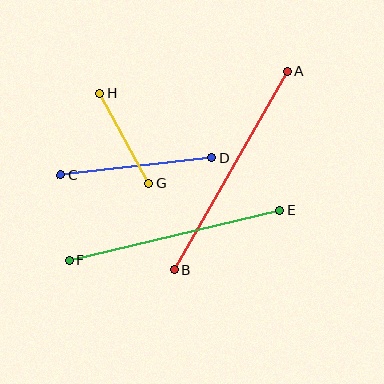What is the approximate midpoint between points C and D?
The midpoint is at approximately (136, 166) pixels.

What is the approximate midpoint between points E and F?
The midpoint is at approximately (175, 235) pixels.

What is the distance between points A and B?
The distance is approximately 229 pixels.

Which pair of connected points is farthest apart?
Points A and B are farthest apart.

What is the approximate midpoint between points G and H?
The midpoint is at approximately (124, 139) pixels.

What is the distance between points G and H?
The distance is approximately 103 pixels.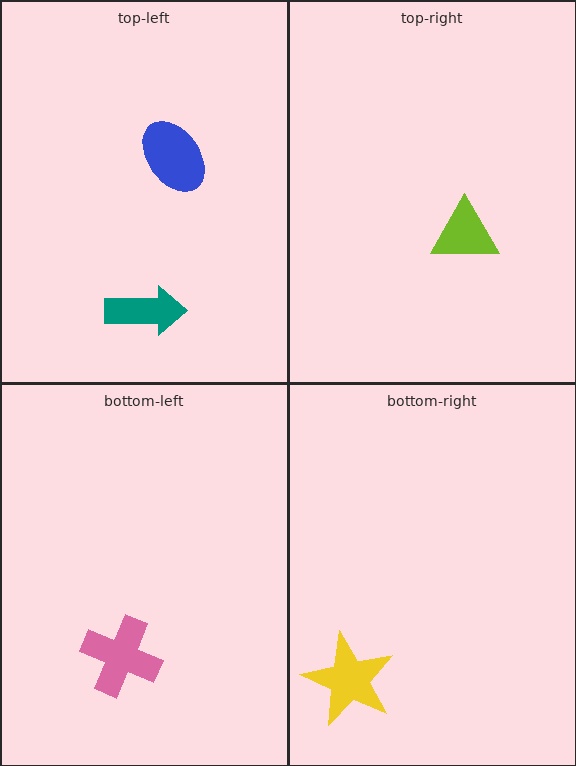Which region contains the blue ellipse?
The top-left region.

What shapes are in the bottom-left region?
The pink cross.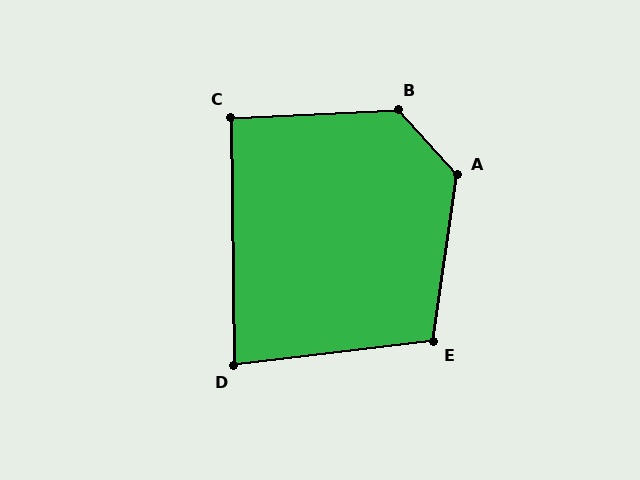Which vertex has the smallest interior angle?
D, at approximately 84 degrees.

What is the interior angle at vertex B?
Approximately 130 degrees (obtuse).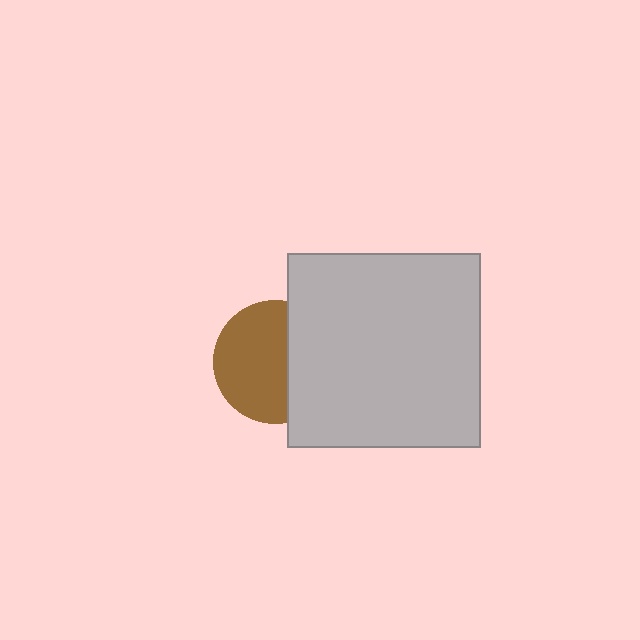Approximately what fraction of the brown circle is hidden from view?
Roughly 38% of the brown circle is hidden behind the light gray square.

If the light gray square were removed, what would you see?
You would see the complete brown circle.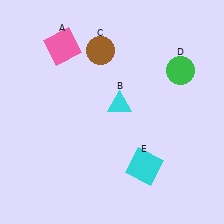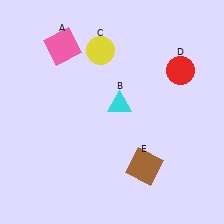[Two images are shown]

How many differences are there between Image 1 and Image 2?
There are 3 differences between the two images.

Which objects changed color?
C changed from brown to yellow. D changed from green to red. E changed from cyan to brown.